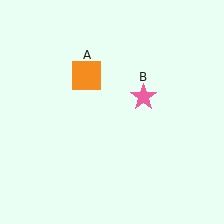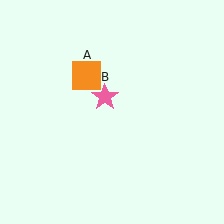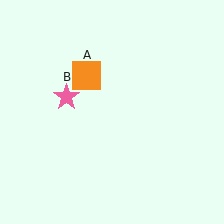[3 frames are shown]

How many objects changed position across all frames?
1 object changed position: pink star (object B).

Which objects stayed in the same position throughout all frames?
Orange square (object A) remained stationary.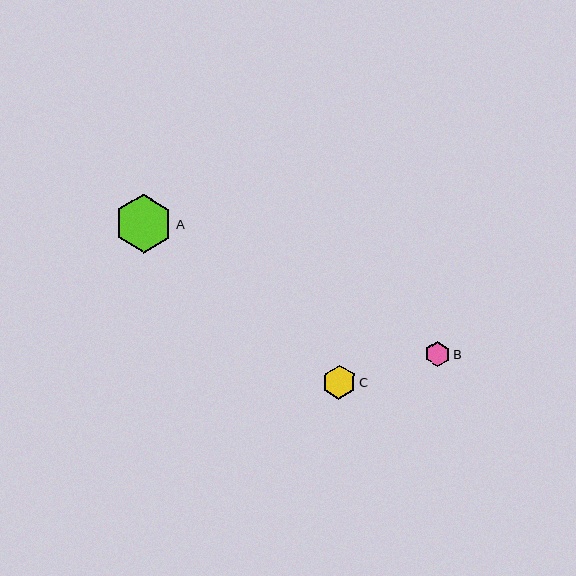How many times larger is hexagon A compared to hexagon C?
Hexagon A is approximately 1.7 times the size of hexagon C.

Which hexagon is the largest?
Hexagon A is the largest with a size of approximately 58 pixels.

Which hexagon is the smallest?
Hexagon B is the smallest with a size of approximately 25 pixels.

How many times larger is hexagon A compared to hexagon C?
Hexagon A is approximately 1.7 times the size of hexagon C.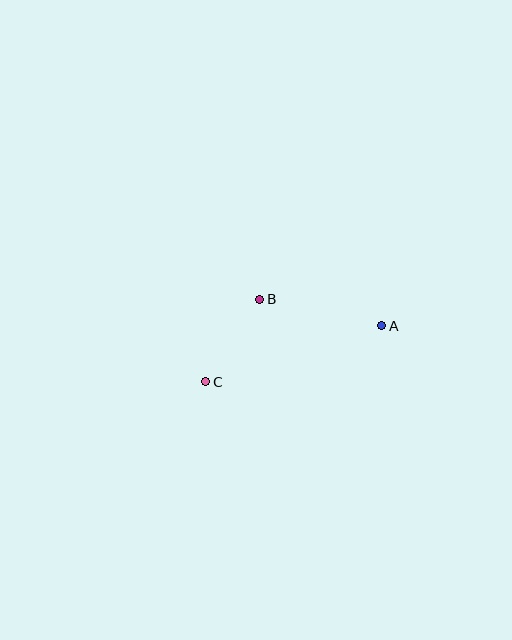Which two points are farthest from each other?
Points A and C are farthest from each other.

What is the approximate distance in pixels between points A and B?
The distance between A and B is approximately 125 pixels.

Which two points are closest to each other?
Points B and C are closest to each other.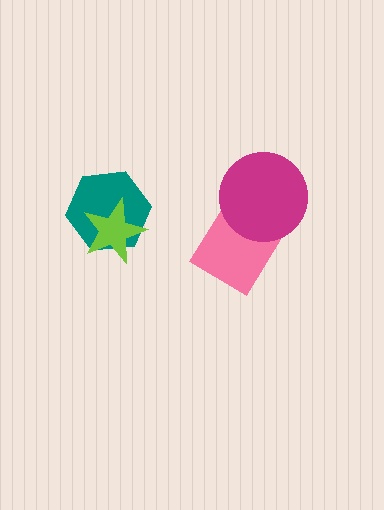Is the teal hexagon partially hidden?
Yes, it is partially covered by another shape.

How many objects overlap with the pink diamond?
1 object overlaps with the pink diamond.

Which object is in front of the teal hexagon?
The lime star is in front of the teal hexagon.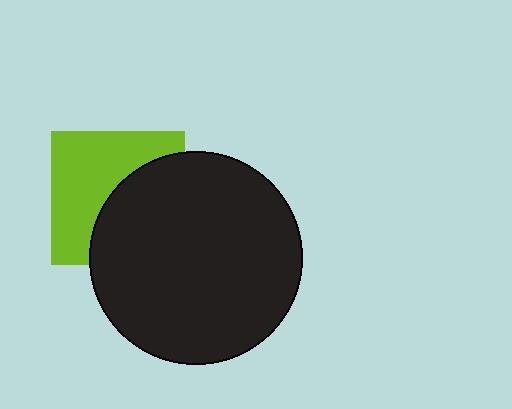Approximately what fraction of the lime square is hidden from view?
Roughly 48% of the lime square is hidden behind the black circle.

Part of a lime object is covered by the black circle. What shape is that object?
It is a square.